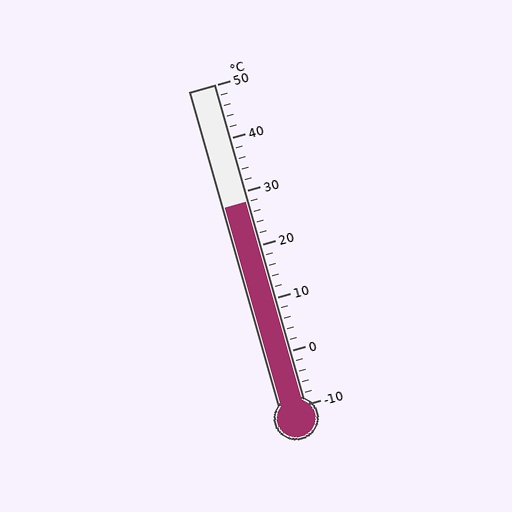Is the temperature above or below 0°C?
The temperature is above 0°C.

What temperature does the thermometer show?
The thermometer shows approximately 28°C.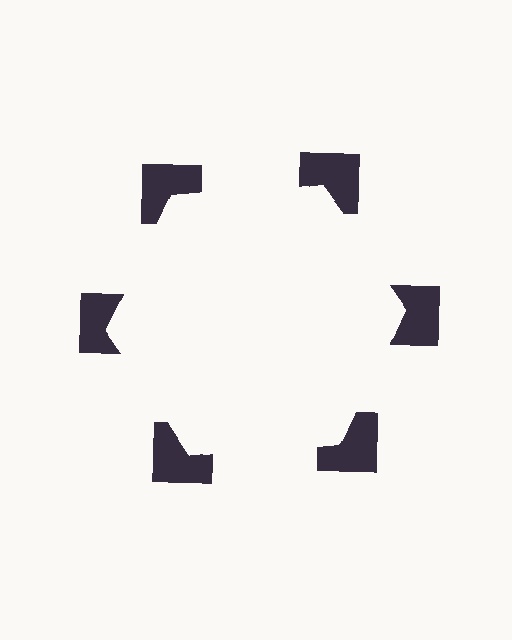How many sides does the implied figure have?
6 sides.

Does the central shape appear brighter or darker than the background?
It typically appears slightly brighter than the background, even though no actual brightness change is drawn.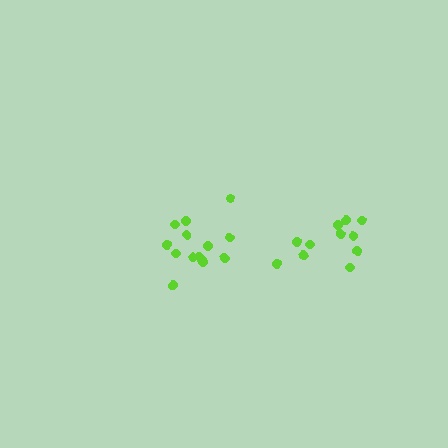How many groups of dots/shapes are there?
There are 2 groups.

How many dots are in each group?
Group 1: 11 dots, Group 2: 15 dots (26 total).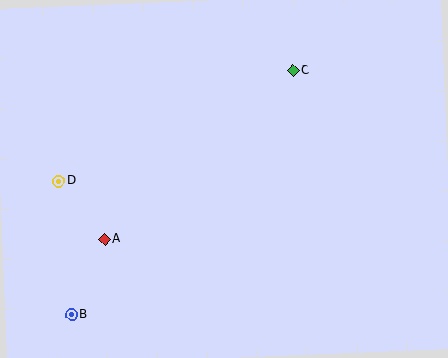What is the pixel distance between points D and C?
The distance between D and C is 259 pixels.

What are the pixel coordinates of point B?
Point B is at (72, 315).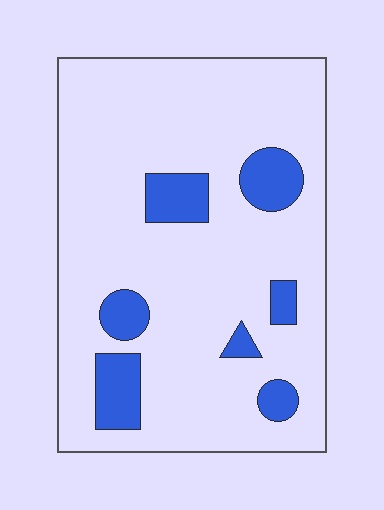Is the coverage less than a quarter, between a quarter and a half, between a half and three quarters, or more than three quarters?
Less than a quarter.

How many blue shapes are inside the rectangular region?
7.